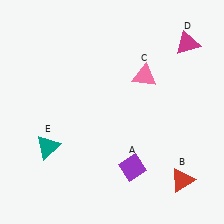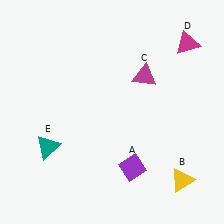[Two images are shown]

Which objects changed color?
B changed from red to yellow. C changed from pink to magenta.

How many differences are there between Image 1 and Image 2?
There are 2 differences between the two images.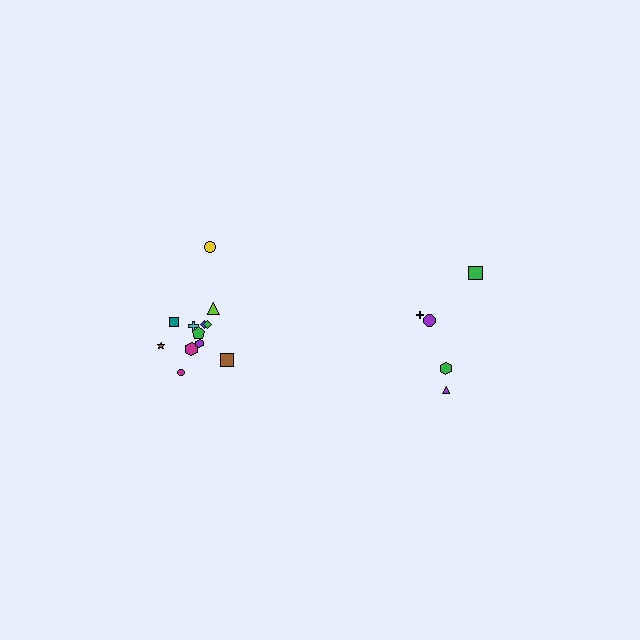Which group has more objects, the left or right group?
The left group.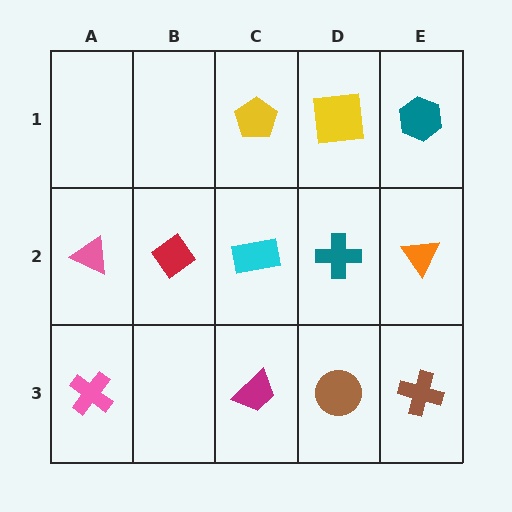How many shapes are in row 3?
4 shapes.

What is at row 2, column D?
A teal cross.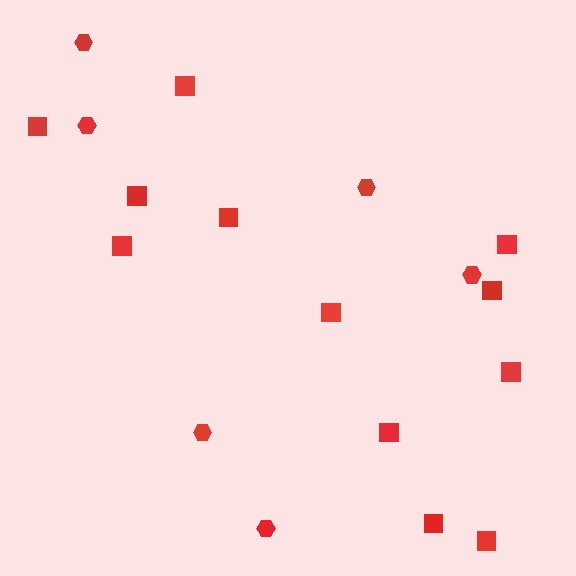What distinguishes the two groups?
There are 2 groups: one group of hexagons (6) and one group of squares (12).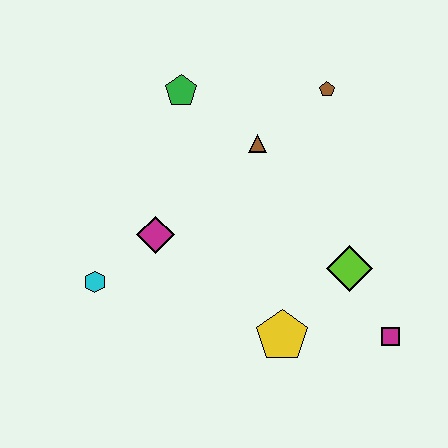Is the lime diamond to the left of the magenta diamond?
No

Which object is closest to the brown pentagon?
The brown triangle is closest to the brown pentagon.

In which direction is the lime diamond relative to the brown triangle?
The lime diamond is below the brown triangle.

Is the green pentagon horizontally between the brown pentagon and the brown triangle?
No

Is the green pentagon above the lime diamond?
Yes